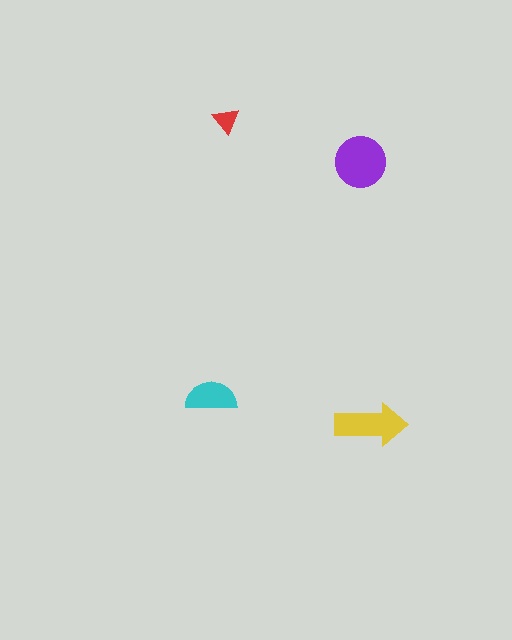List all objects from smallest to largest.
The red triangle, the cyan semicircle, the yellow arrow, the purple circle.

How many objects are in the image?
There are 4 objects in the image.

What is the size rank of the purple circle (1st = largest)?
1st.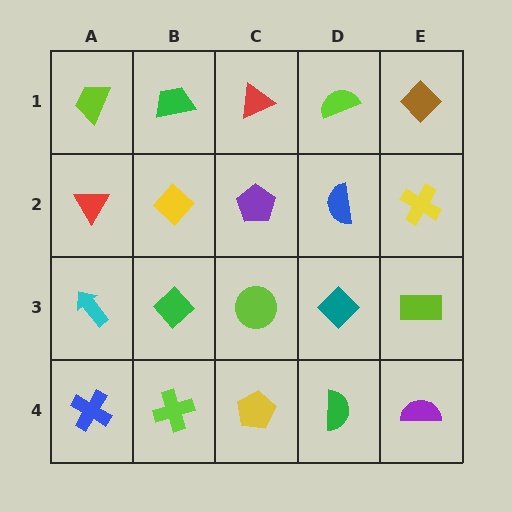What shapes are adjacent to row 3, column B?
A yellow diamond (row 2, column B), a lime cross (row 4, column B), a cyan arrow (row 3, column A), a lime circle (row 3, column C).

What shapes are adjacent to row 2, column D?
A lime semicircle (row 1, column D), a teal diamond (row 3, column D), a purple pentagon (row 2, column C), a yellow cross (row 2, column E).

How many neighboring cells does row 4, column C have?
3.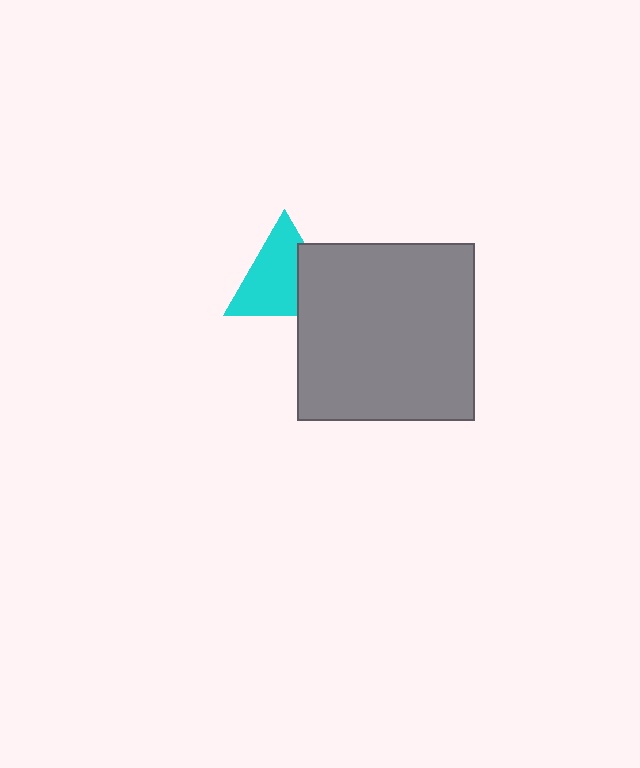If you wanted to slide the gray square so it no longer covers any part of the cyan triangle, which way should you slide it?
Slide it right — that is the most direct way to separate the two shapes.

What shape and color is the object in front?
The object in front is a gray square.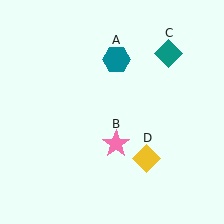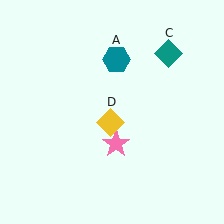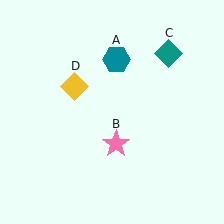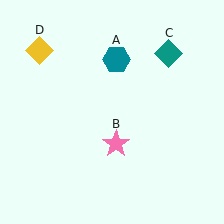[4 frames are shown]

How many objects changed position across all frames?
1 object changed position: yellow diamond (object D).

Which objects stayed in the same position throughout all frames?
Teal hexagon (object A) and pink star (object B) and teal diamond (object C) remained stationary.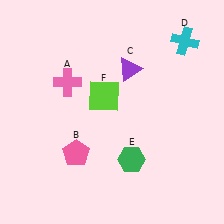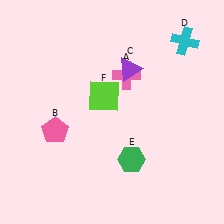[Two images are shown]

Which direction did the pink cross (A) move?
The pink cross (A) moved right.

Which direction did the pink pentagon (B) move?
The pink pentagon (B) moved up.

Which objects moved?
The objects that moved are: the pink cross (A), the pink pentagon (B).